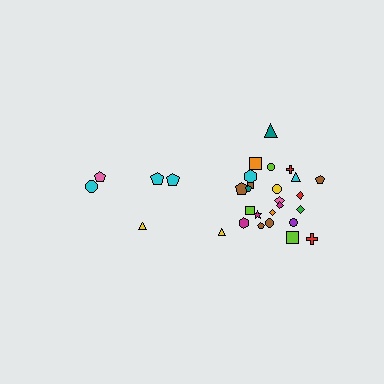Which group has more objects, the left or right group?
The right group.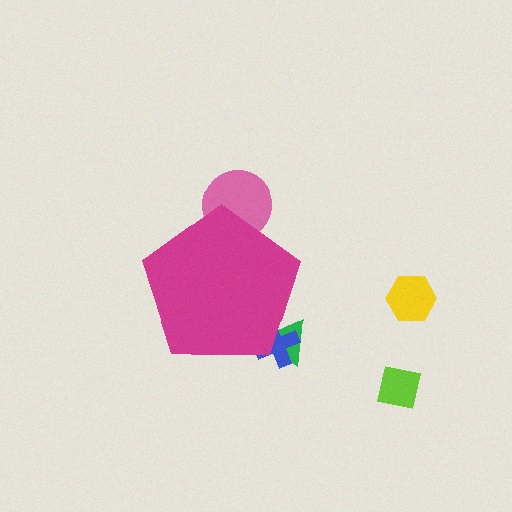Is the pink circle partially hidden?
Yes, the pink circle is partially hidden behind the magenta pentagon.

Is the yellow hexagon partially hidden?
No, the yellow hexagon is fully visible.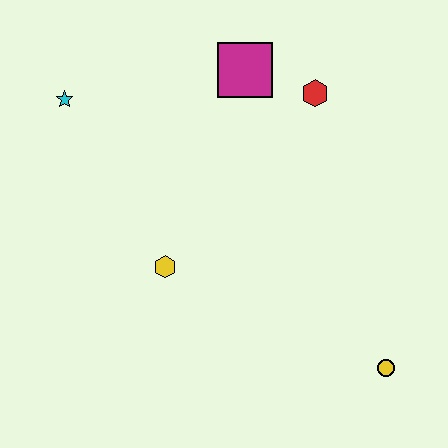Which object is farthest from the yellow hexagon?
The yellow circle is farthest from the yellow hexagon.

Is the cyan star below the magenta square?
Yes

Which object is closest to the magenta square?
The red hexagon is closest to the magenta square.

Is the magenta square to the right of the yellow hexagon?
Yes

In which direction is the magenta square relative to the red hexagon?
The magenta square is to the left of the red hexagon.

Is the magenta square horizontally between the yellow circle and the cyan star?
Yes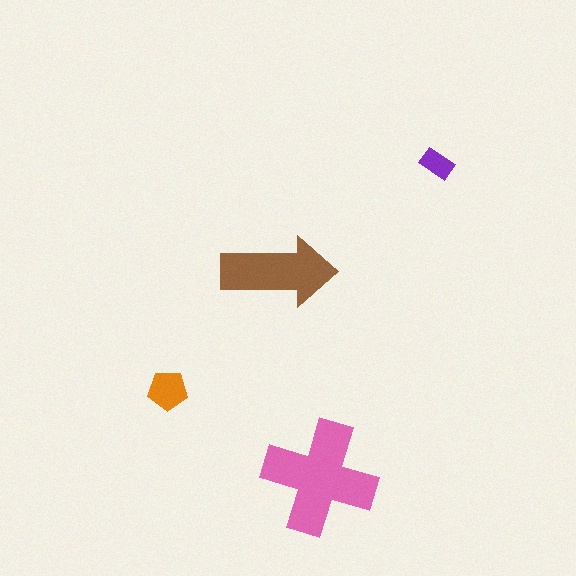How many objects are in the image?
There are 4 objects in the image.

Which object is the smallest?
The purple rectangle.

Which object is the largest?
The pink cross.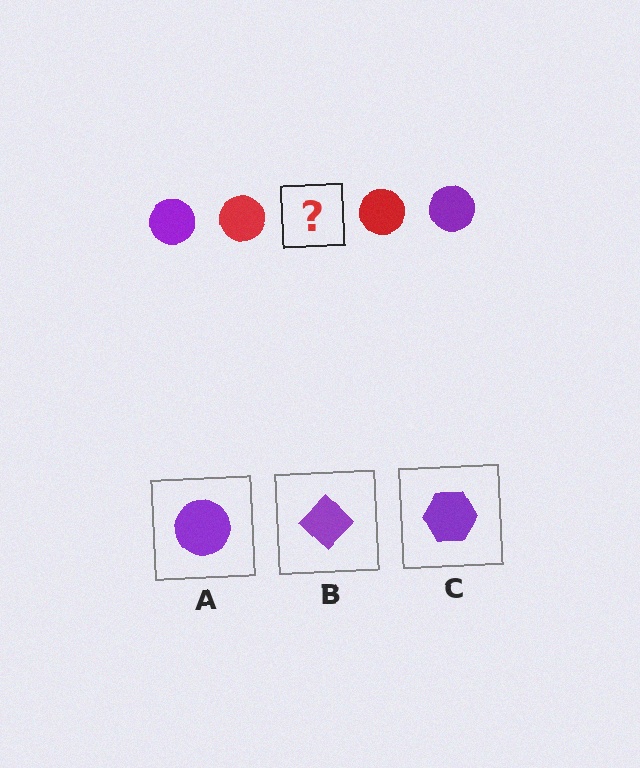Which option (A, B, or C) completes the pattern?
A.